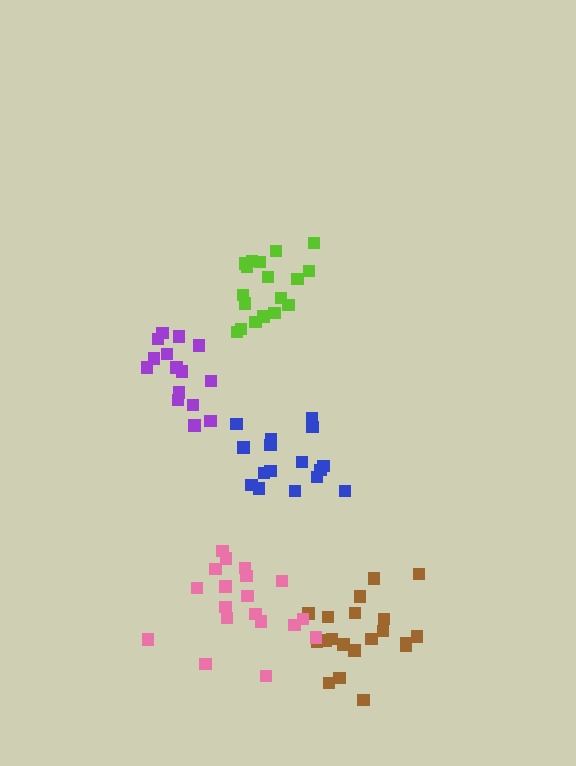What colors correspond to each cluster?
The clusters are colored: brown, blue, pink, purple, lime.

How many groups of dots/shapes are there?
There are 5 groups.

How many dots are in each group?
Group 1: 20 dots, Group 2: 16 dots, Group 3: 19 dots, Group 4: 15 dots, Group 5: 18 dots (88 total).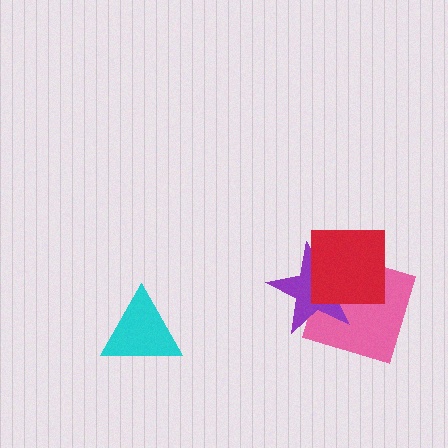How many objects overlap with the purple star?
2 objects overlap with the purple star.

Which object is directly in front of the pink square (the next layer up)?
The purple star is directly in front of the pink square.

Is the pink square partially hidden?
Yes, it is partially covered by another shape.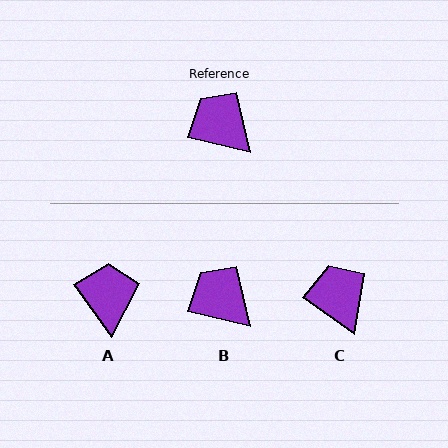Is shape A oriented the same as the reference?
No, it is off by about 41 degrees.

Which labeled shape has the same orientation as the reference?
B.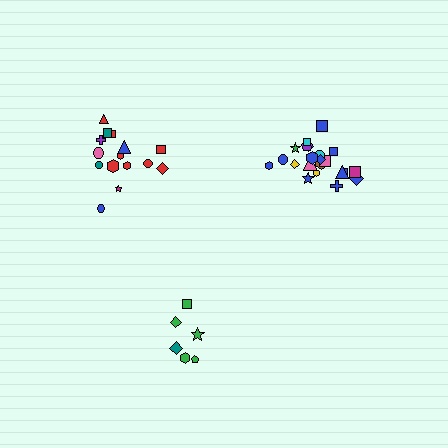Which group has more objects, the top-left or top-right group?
The top-right group.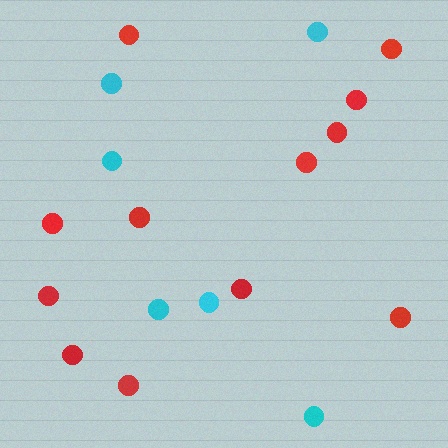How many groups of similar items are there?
There are 2 groups: one group of red circles (12) and one group of cyan circles (6).